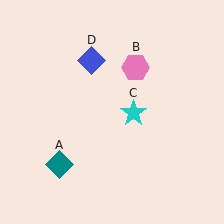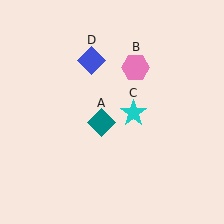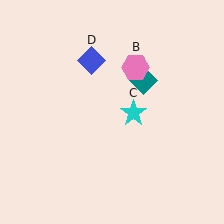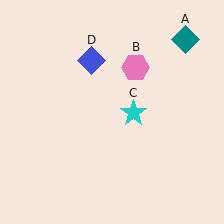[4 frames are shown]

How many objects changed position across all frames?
1 object changed position: teal diamond (object A).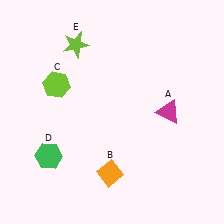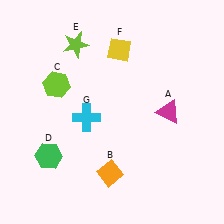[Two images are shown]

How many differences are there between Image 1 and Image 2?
There are 2 differences between the two images.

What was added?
A yellow diamond (F), a cyan cross (G) were added in Image 2.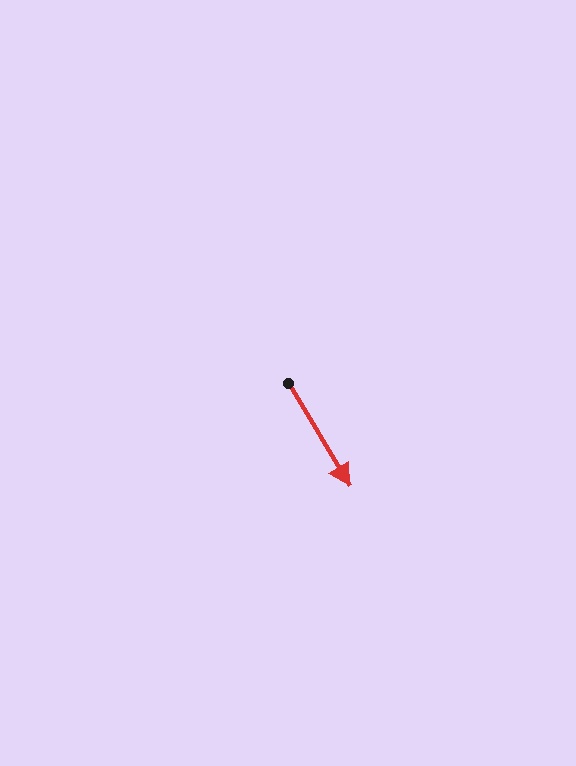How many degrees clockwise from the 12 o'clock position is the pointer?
Approximately 149 degrees.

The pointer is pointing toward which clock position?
Roughly 5 o'clock.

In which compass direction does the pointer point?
Southeast.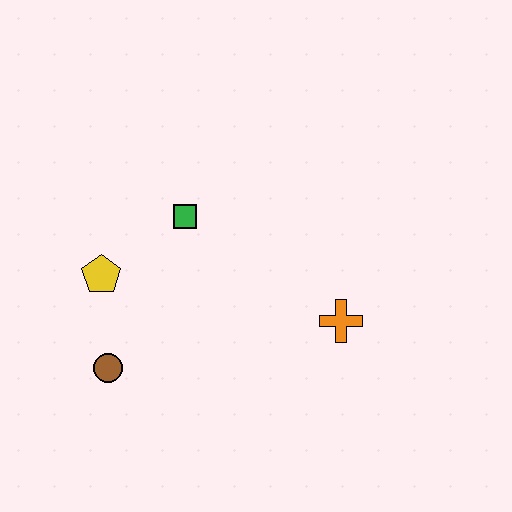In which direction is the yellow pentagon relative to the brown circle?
The yellow pentagon is above the brown circle.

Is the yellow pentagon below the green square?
Yes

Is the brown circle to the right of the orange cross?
No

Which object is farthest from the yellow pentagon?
The orange cross is farthest from the yellow pentagon.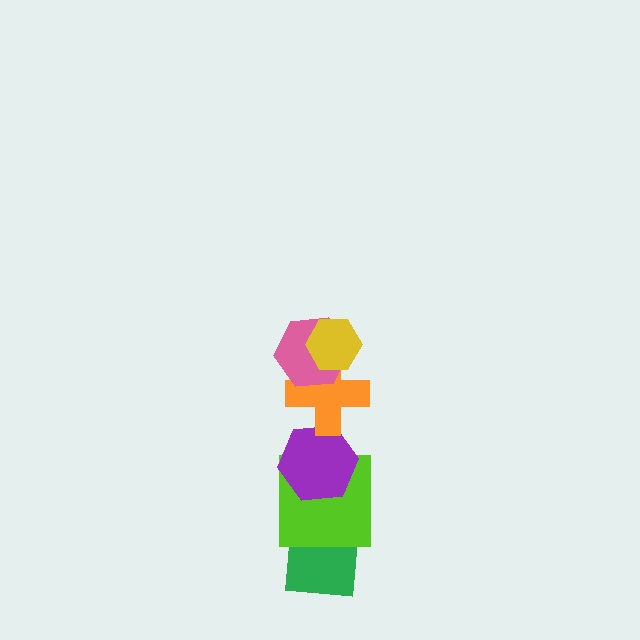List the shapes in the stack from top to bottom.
From top to bottom: the yellow hexagon, the pink hexagon, the orange cross, the purple hexagon, the lime square, the green square.